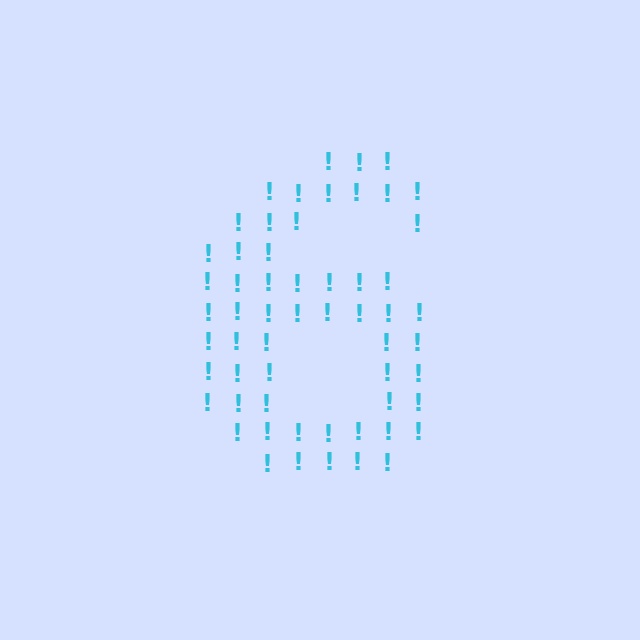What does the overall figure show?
The overall figure shows the digit 6.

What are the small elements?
The small elements are exclamation marks.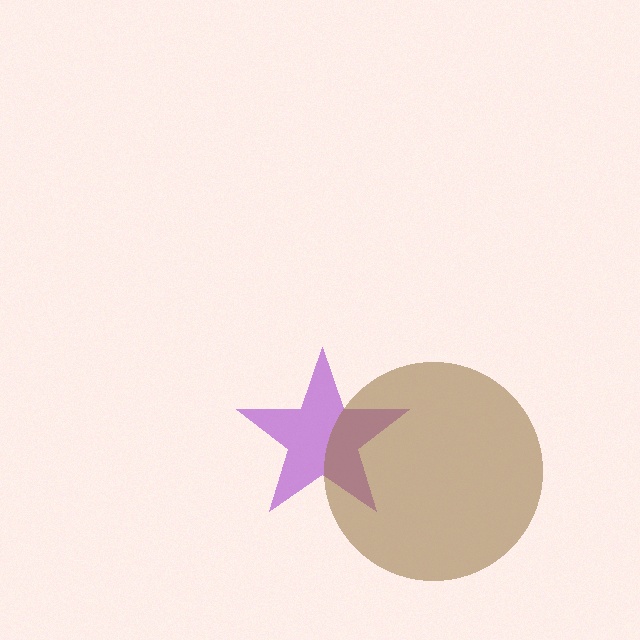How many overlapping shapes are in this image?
There are 2 overlapping shapes in the image.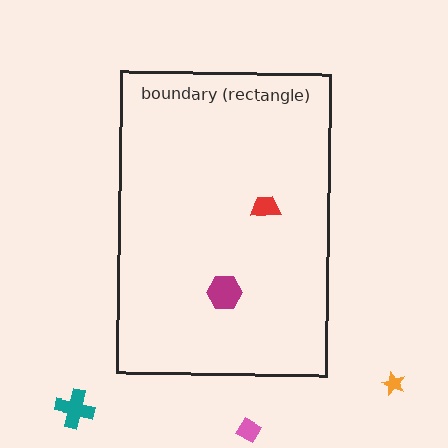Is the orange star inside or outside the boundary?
Outside.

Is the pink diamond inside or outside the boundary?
Outside.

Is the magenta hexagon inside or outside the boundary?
Inside.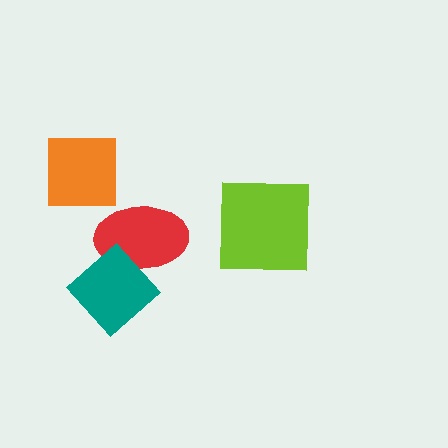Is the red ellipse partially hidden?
Yes, it is partially covered by another shape.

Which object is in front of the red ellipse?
The teal diamond is in front of the red ellipse.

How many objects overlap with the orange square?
0 objects overlap with the orange square.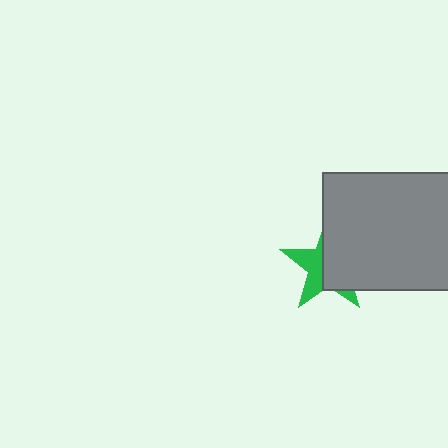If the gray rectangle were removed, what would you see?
You would see the complete green star.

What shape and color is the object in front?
The object in front is a gray rectangle.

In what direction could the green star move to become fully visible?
The green star could move left. That would shift it out from behind the gray rectangle entirely.